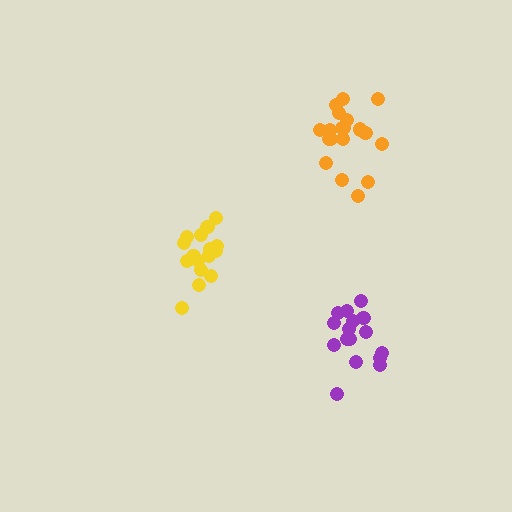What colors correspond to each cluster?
The clusters are colored: purple, yellow, orange.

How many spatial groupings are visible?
There are 3 spatial groupings.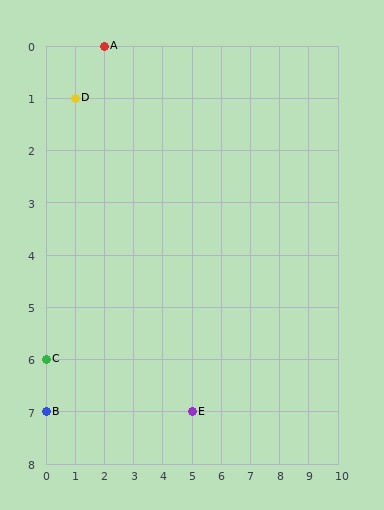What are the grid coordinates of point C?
Point C is at grid coordinates (0, 6).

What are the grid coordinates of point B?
Point B is at grid coordinates (0, 7).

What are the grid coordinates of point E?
Point E is at grid coordinates (5, 7).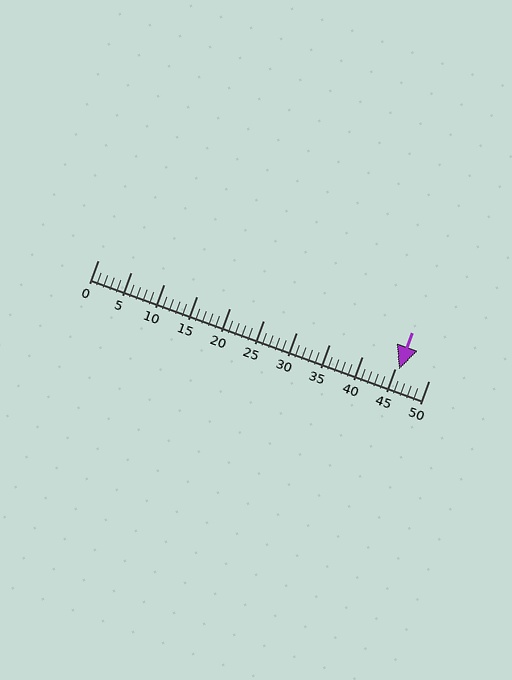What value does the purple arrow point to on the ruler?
The purple arrow points to approximately 46.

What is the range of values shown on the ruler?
The ruler shows values from 0 to 50.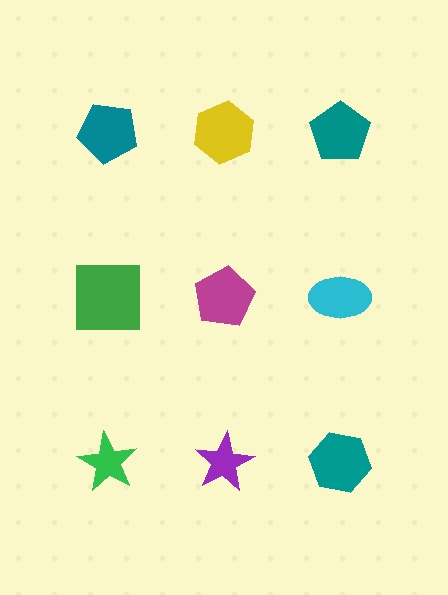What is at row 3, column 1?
A green star.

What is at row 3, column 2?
A purple star.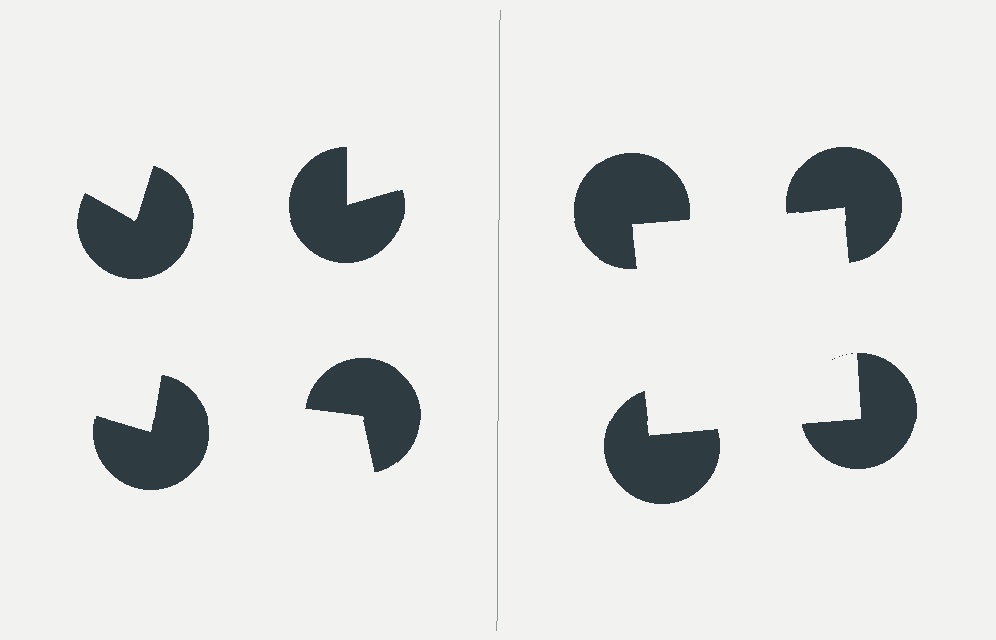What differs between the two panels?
The pac-man discs are positioned identically on both sides; only the wedge orientations differ. On the right they align to a square; on the left they are misaligned.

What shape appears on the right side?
An illusory square.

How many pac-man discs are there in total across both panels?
8 — 4 on each side.